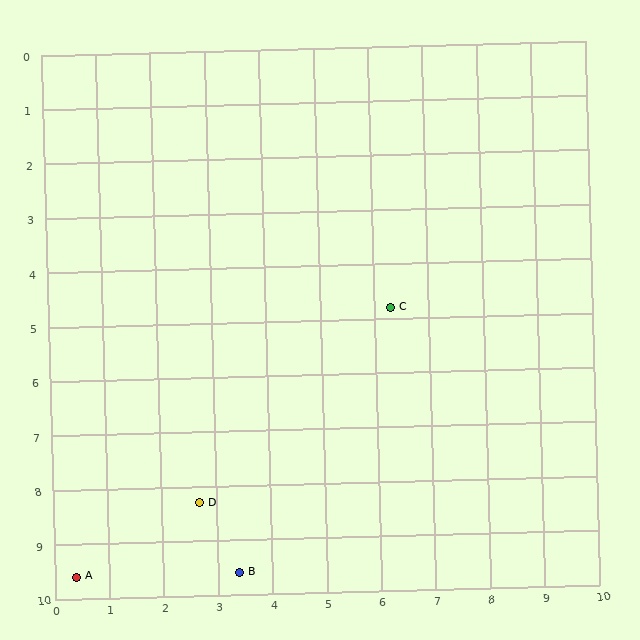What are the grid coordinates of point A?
Point A is at approximately (0.4, 9.6).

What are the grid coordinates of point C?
Point C is at approximately (6.3, 4.8).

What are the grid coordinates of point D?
Point D is at approximately (2.7, 8.3).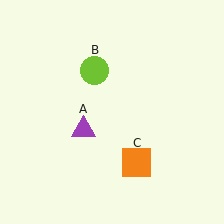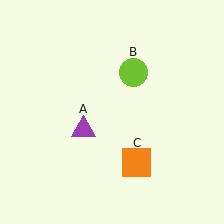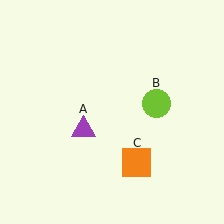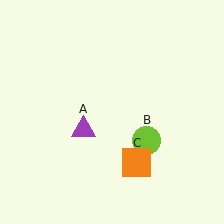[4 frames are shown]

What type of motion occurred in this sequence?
The lime circle (object B) rotated clockwise around the center of the scene.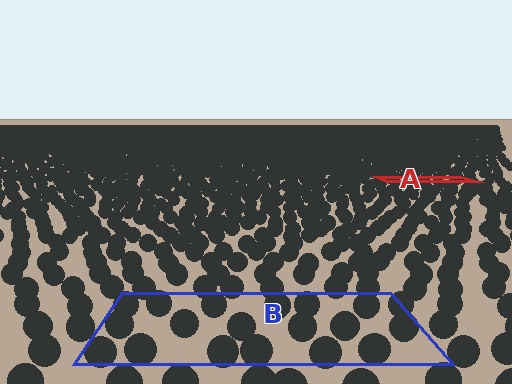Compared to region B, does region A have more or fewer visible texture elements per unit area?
Region A has more texture elements per unit area — they are packed more densely because it is farther away.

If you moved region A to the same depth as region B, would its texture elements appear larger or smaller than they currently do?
They would appear larger. At a closer depth, the same texture elements are projected at a bigger on-screen size.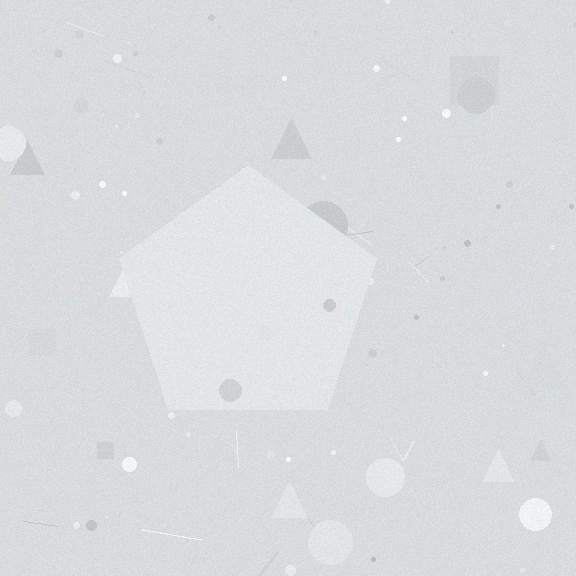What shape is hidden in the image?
A pentagon is hidden in the image.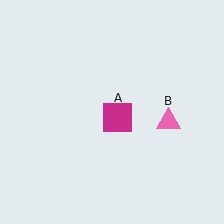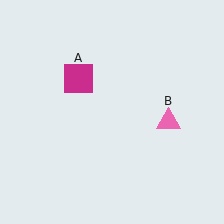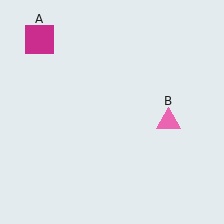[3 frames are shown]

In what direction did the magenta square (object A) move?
The magenta square (object A) moved up and to the left.